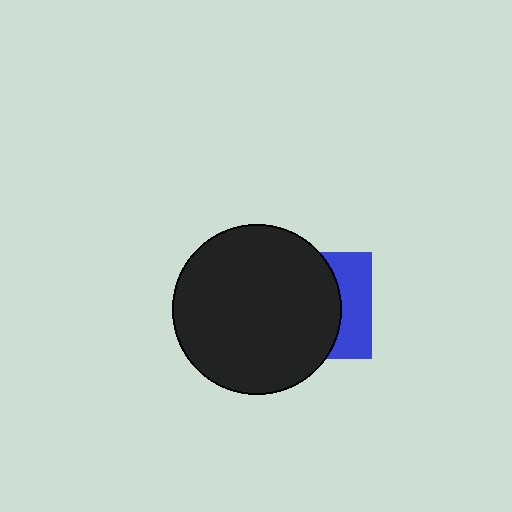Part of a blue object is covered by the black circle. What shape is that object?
It is a square.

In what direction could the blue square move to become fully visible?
The blue square could move right. That would shift it out from behind the black circle entirely.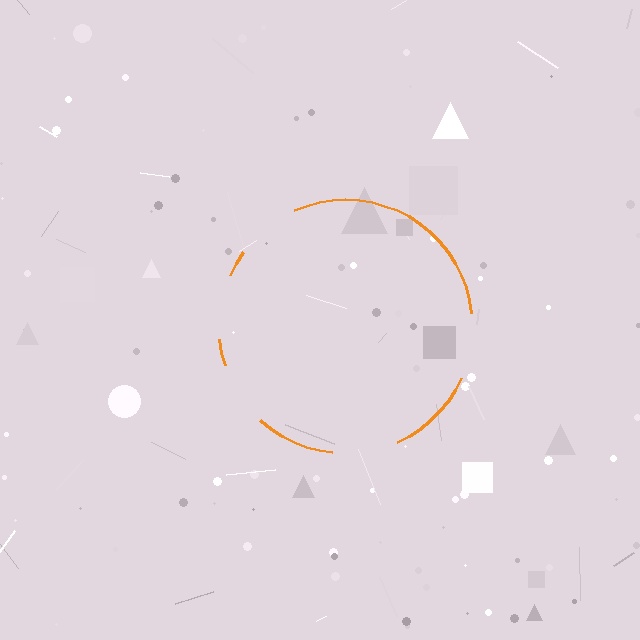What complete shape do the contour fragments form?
The contour fragments form a circle.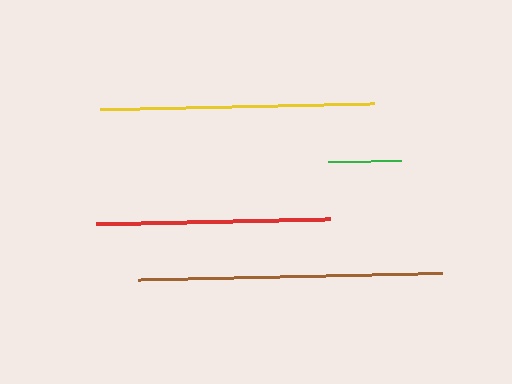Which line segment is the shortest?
The green line is the shortest at approximately 73 pixels.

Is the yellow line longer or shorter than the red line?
The yellow line is longer than the red line.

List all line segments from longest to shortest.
From longest to shortest: brown, yellow, red, green.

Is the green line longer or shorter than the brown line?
The brown line is longer than the green line.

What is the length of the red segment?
The red segment is approximately 234 pixels long.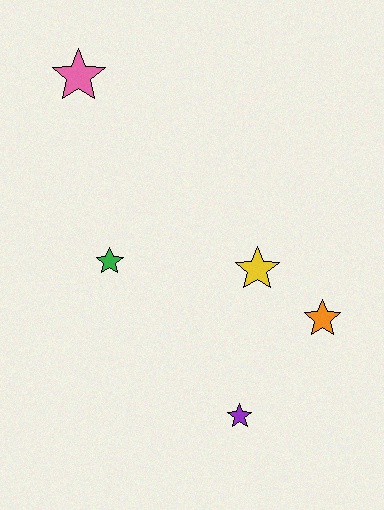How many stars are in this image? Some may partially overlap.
There are 5 stars.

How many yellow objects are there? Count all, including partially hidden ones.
There is 1 yellow object.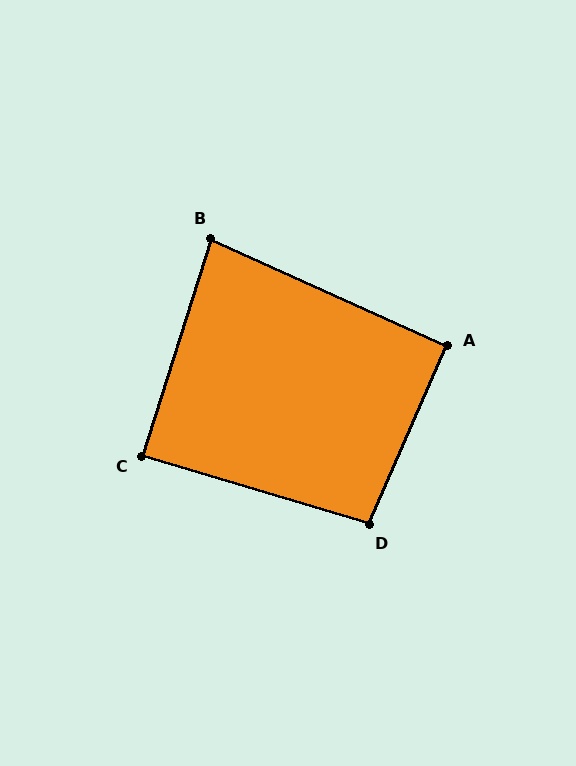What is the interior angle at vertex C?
Approximately 89 degrees (approximately right).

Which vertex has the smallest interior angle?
B, at approximately 83 degrees.